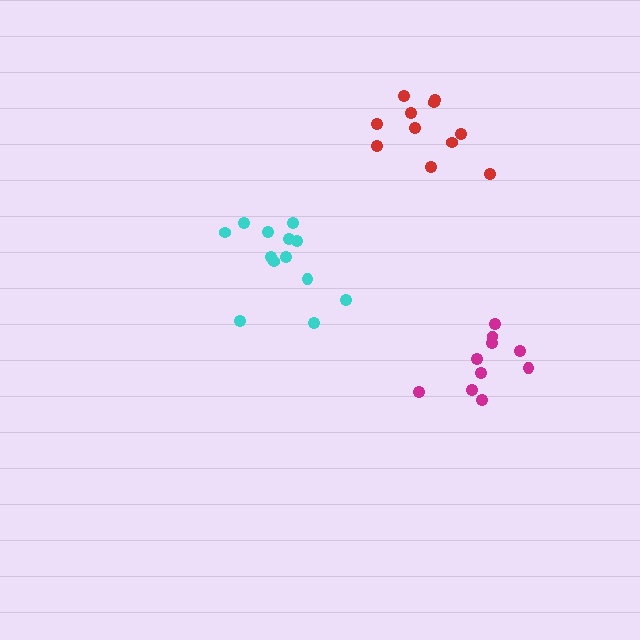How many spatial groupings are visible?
There are 3 spatial groupings.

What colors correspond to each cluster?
The clusters are colored: magenta, cyan, red.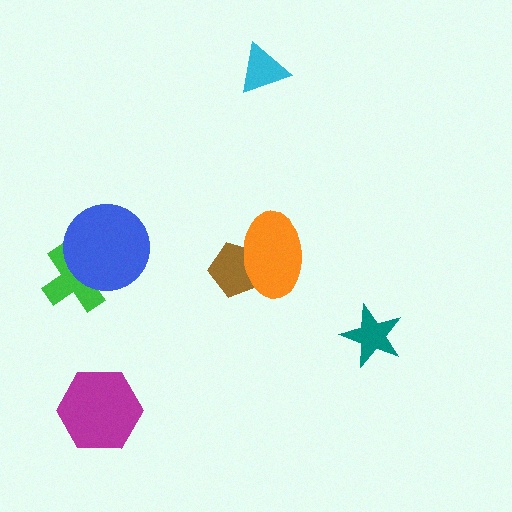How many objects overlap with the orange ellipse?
1 object overlaps with the orange ellipse.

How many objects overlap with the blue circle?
1 object overlaps with the blue circle.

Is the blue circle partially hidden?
No, no other shape covers it.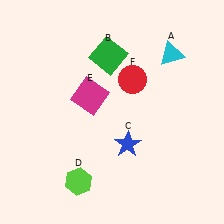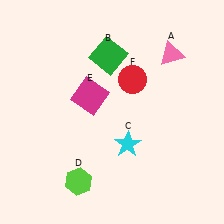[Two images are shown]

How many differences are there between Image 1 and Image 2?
There are 2 differences between the two images.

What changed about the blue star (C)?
In Image 1, C is blue. In Image 2, it changed to cyan.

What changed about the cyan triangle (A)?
In Image 1, A is cyan. In Image 2, it changed to pink.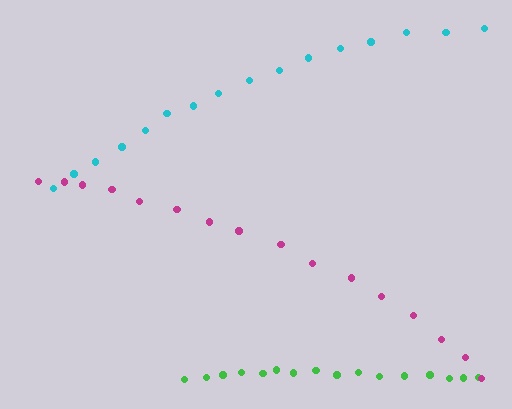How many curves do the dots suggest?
There are 3 distinct paths.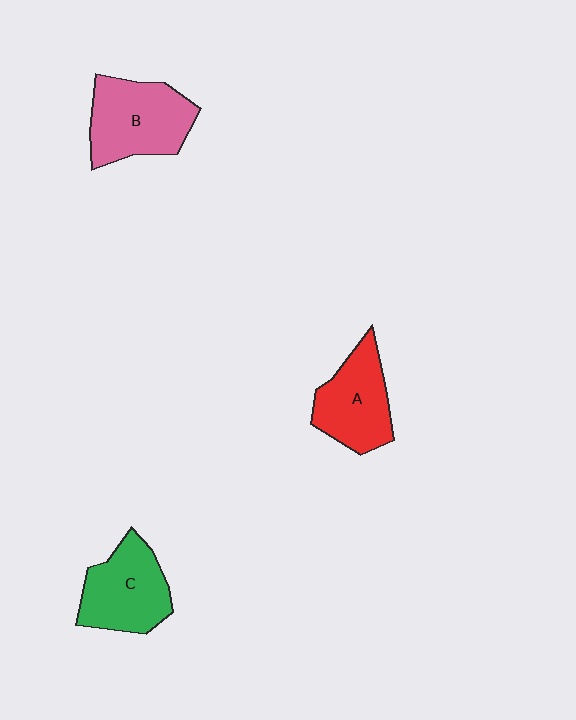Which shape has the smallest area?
Shape A (red).